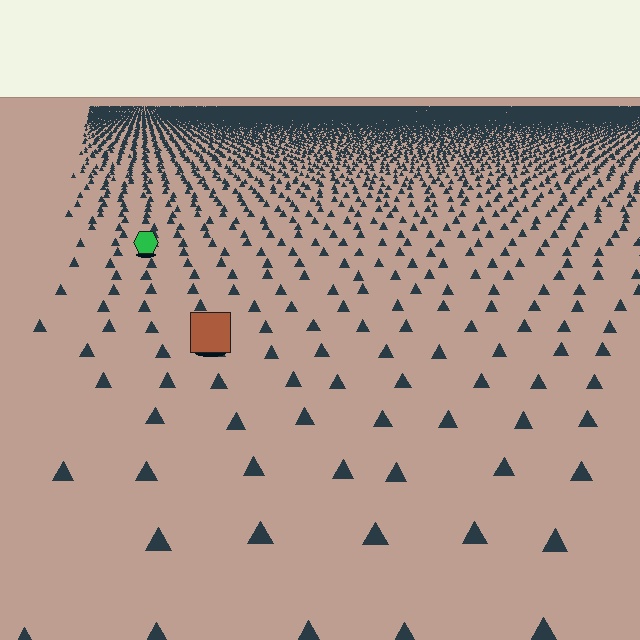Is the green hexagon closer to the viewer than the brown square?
No. The brown square is closer — you can tell from the texture gradient: the ground texture is coarser near it.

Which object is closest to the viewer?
The brown square is closest. The texture marks near it are larger and more spread out.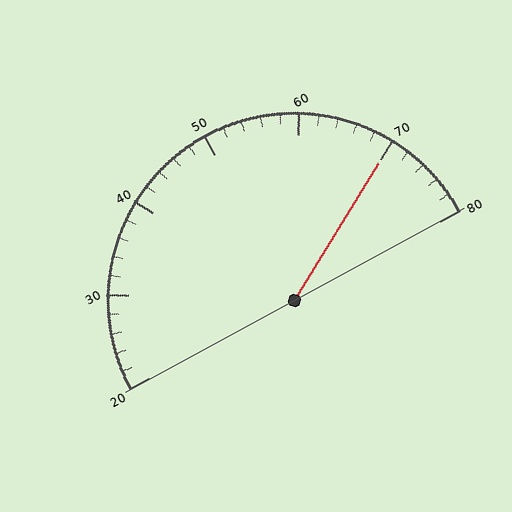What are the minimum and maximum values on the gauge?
The gauge ranges from 20 to 80.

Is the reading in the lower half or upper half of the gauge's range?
The reading is in the upper half of the range (20 to 80).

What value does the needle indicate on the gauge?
The needle indicates approximately 70.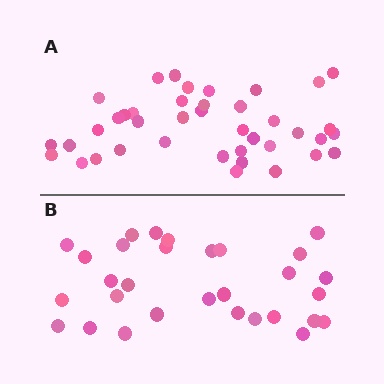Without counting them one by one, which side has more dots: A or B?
Region A (the top region) has more dots.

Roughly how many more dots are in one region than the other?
Region A has roughly 10 or so more dots than region B.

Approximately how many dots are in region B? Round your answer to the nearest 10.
About 30 dots.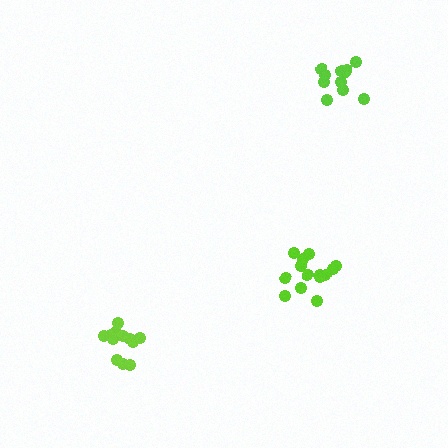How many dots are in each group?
Group 1: 11 dots, Group 2: 12 dots, Group 3: 14 dots (37 total).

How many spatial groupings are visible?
There are 3 spatial groupings.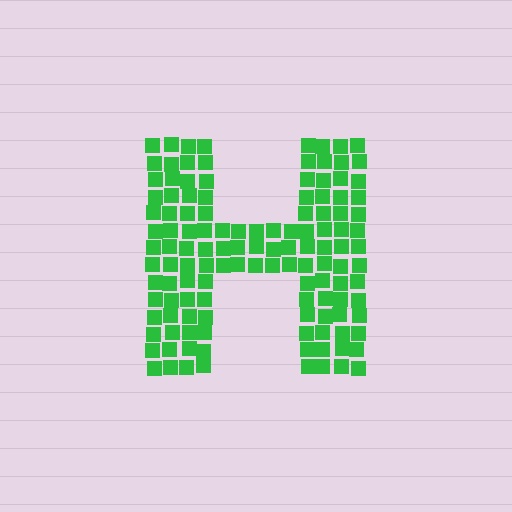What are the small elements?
The small elements are squares.